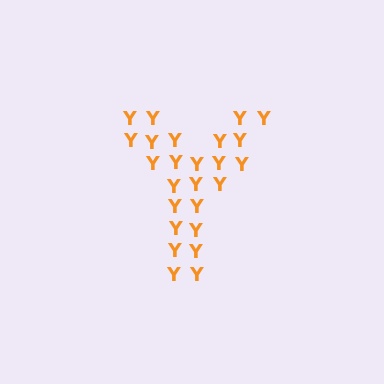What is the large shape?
The large shape is the letter Y.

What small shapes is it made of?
It is made of small letter Y's.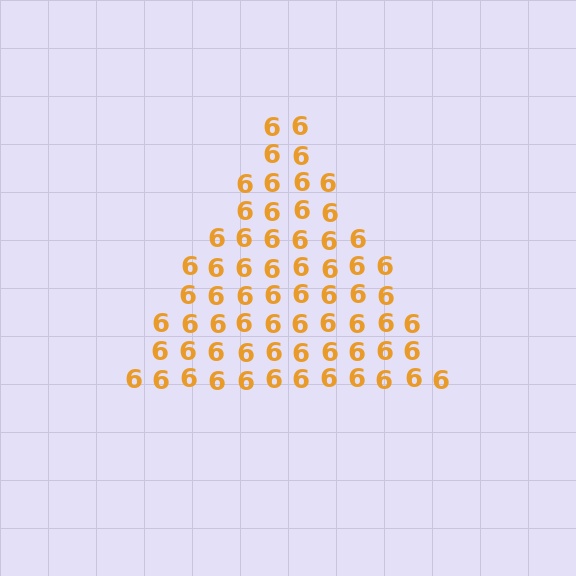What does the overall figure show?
The overall figure shows a triangle.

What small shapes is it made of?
It is made of small digit 6's.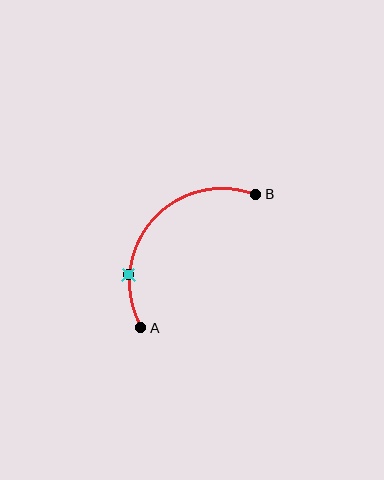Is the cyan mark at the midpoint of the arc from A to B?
No. The cyan mark lies on the arc but is closer to endpoint A. The arc midpoint would be at the point on the curve equidistant along the arc from both A and B.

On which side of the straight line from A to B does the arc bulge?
The arc bulges above and to the left of the straight line connecting A and B.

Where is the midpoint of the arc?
The arc midpoint is the point on the curve farthest from the straight line joining A and B. It sits above and to the left of that line.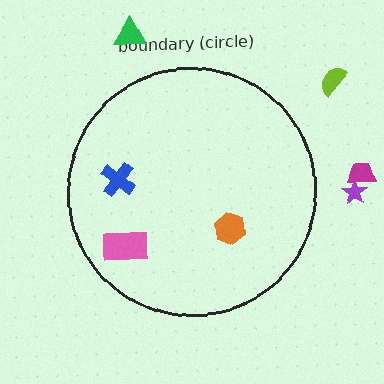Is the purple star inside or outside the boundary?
Outside.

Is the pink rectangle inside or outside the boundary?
Inside.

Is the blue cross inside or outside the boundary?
Inside.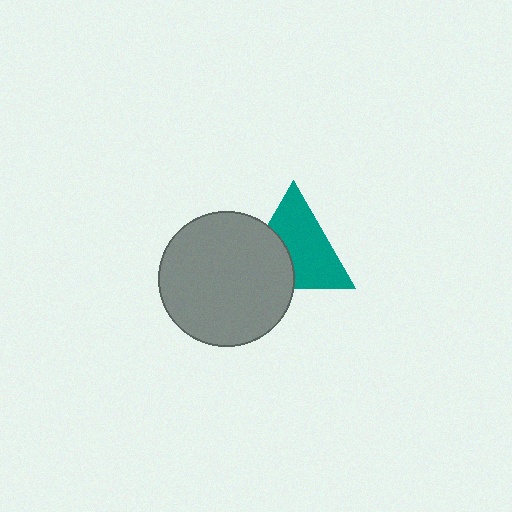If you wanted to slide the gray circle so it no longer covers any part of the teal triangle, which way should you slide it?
Slide it toward the lower-left — that is the most direct way to separate the two shapes.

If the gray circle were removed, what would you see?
You would see the complete teal triangle.